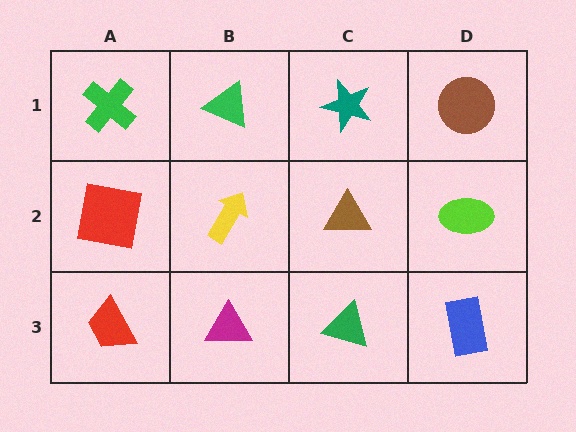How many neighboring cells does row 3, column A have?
2.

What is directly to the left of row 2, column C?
A yellow arrow.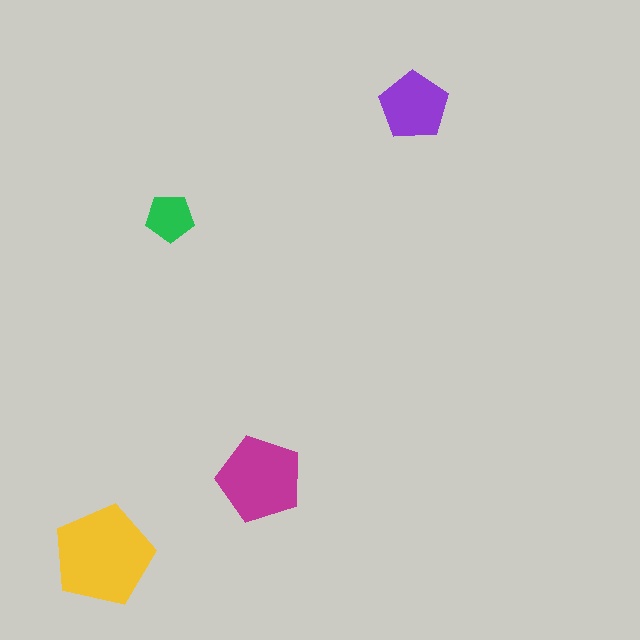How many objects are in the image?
There are 4 objects in the image.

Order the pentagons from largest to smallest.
the yellow one, the magenta one, the purple one, the green one.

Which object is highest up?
The purple pentagon is topmost.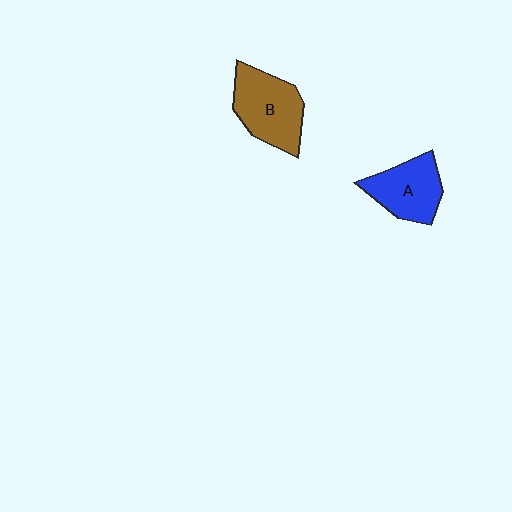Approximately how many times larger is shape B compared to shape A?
Approximately 1.2 times.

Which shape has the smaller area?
Shape A (blue).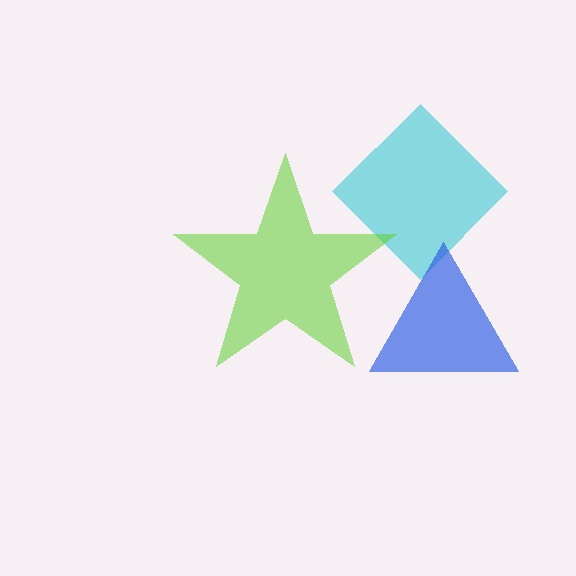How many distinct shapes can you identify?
There are 3 distinct shapes: a cyan diamond, a blue triangle, a lime star.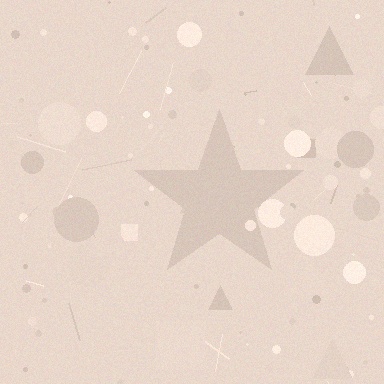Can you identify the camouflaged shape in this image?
The camouflaged shape is a star.